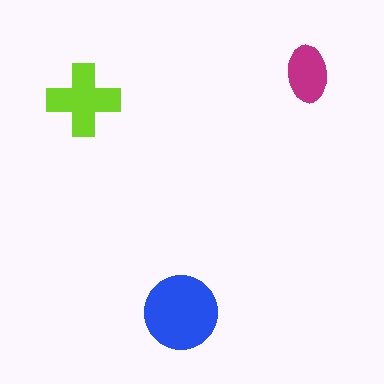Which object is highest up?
The magenta ellipse is topmost.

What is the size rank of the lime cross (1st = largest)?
2nd.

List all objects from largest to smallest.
The blue circle, the lime cross, the magenta ellipse.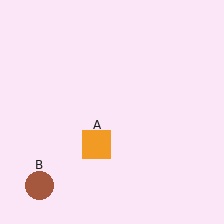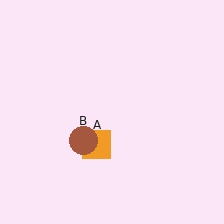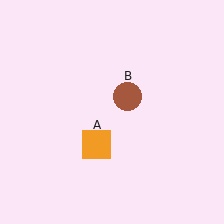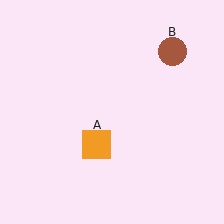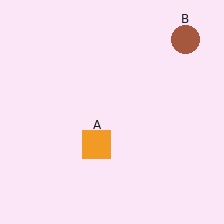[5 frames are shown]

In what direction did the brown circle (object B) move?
The brown circle (object B) moved up and to the right.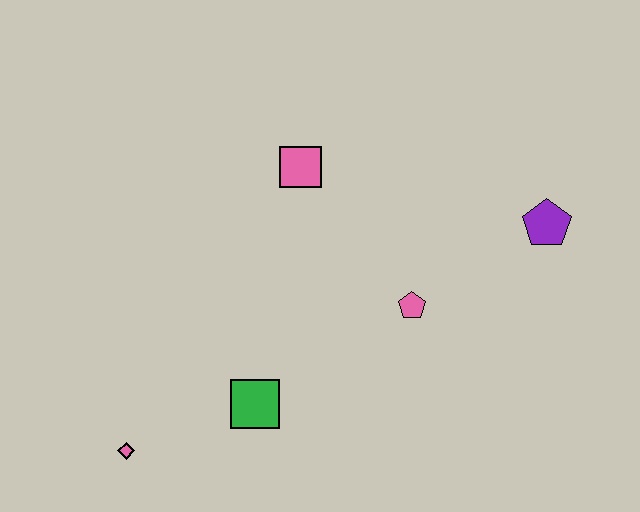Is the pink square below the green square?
No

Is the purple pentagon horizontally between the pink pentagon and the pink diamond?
No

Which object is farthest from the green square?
The purple pentagon is farthest from the green square.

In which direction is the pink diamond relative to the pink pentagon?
The pink diamond is to the left of the pink pentagon.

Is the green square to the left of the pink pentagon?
Yes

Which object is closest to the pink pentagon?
The purple pentagon is closest to the pink pentagon.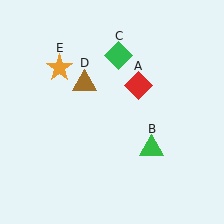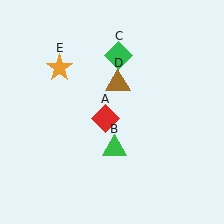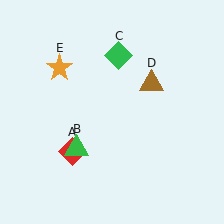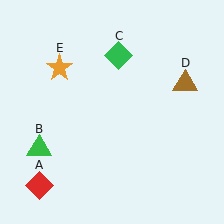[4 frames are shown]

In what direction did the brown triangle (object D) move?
The brown triangle (object D) moved right.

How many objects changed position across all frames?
3 objects changed position: red diamond (object A), green triangle (object B), brown triangle (object D).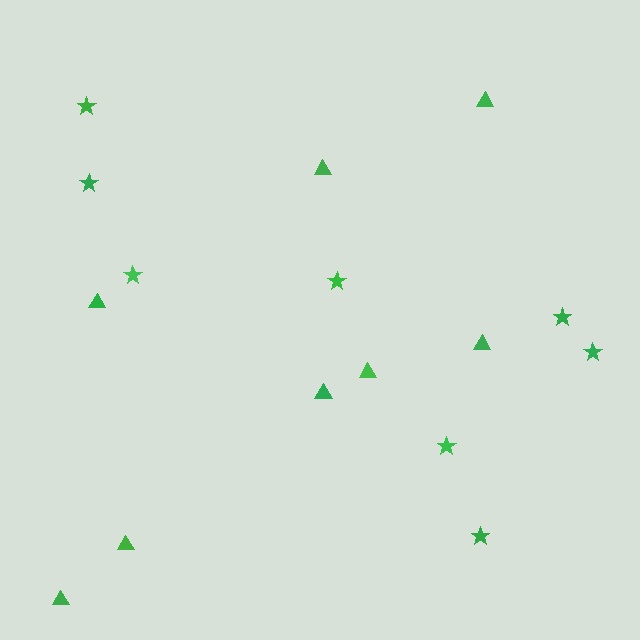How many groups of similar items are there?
There are 2 groups: one group of stars (8) and one group of triangles (8).